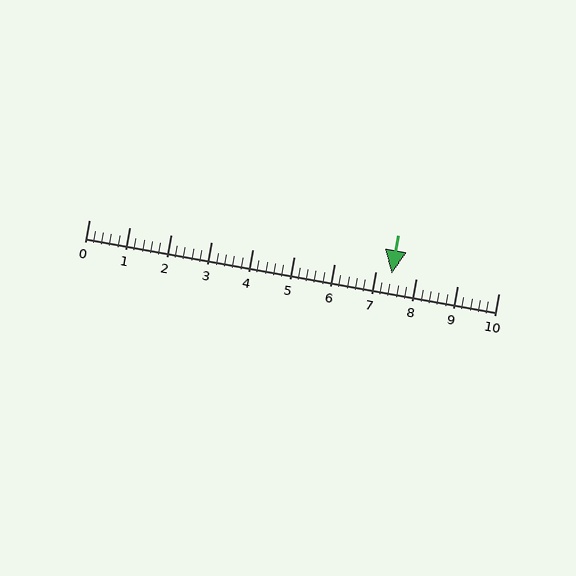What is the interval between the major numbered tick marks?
The major tick marks are spaced 1 units apart.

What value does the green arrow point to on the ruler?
The green arrow points to approximately 7.4.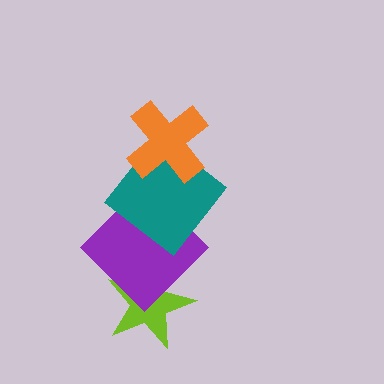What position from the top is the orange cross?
The orange cross is 1st from the top.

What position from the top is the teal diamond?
The teal diamond is 2nd from the top.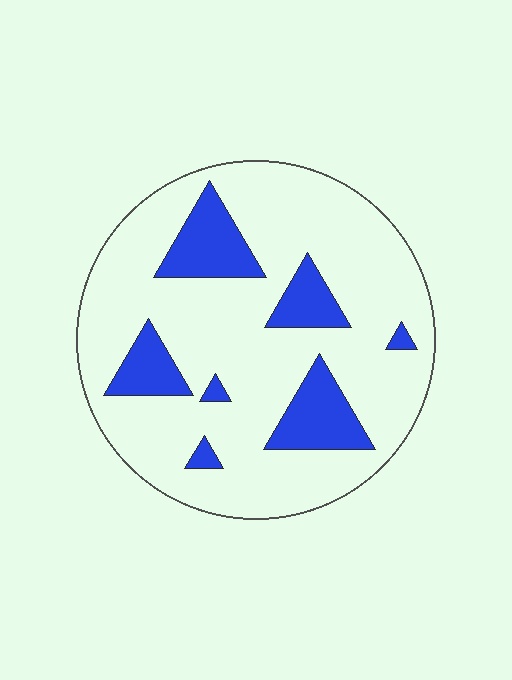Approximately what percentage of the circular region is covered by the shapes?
Approximately 20%.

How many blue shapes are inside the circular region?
7.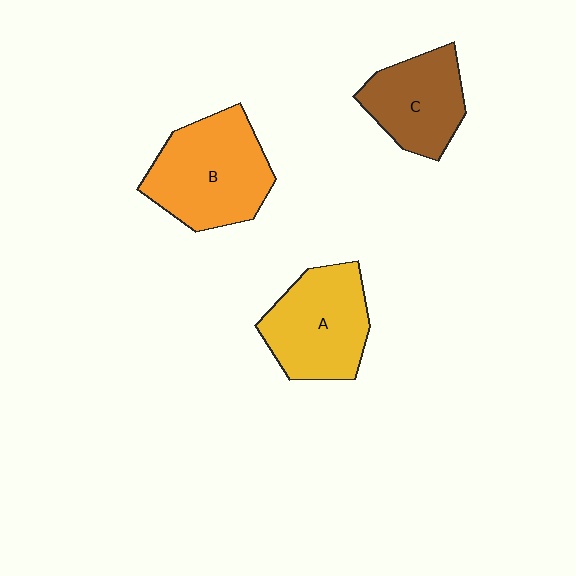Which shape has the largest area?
Shape B (orange).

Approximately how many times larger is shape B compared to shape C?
Approximately 1.4 times.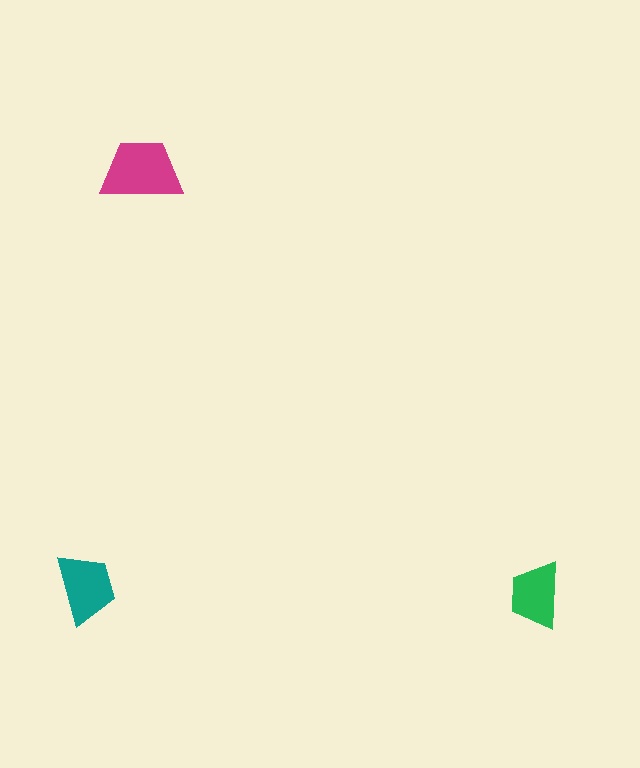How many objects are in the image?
There are 3 objects in the image.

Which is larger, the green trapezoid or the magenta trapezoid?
The magenta one.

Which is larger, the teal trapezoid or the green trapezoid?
The teal one.